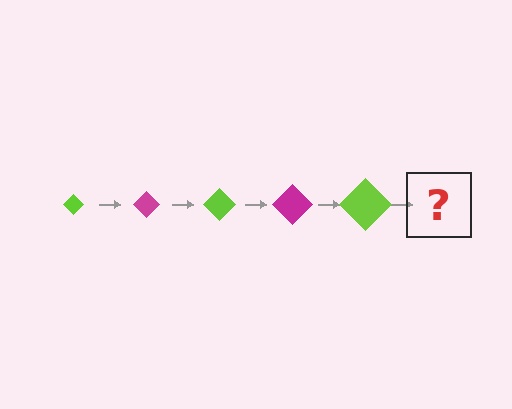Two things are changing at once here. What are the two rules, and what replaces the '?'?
The two rules are that the diamond grows larger each step and the color cycles through lime and magenta. The '?' should be a magenta diamond, larger than the previous one.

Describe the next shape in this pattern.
It should be a magenta diamond, larger than the previous one.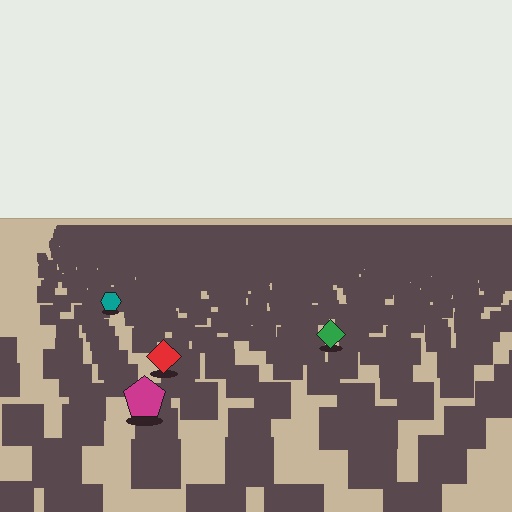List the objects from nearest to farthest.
From nearest to farthest: the magenta pentagon, the red diamond, the green diamond, the teal hexagon.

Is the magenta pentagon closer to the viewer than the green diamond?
Yes. The magenta pentagon is closer — you can tell from the texture gradient: the ground texture is coarser near it.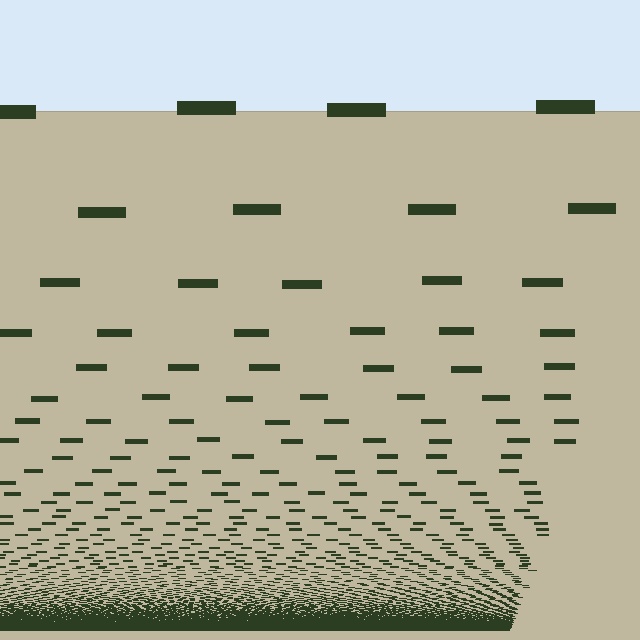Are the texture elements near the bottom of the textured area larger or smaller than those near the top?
Smaller. The gradient is inverted — elements near the bottom are smaller and denser.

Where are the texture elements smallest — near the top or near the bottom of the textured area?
Near the bottom.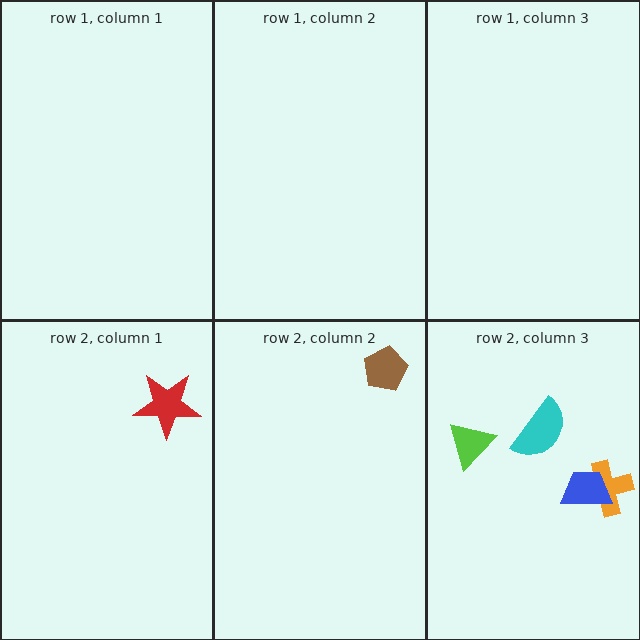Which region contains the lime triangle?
The row 2, column 3 region.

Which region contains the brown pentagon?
The row 2, column 2 region.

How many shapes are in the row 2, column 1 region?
1.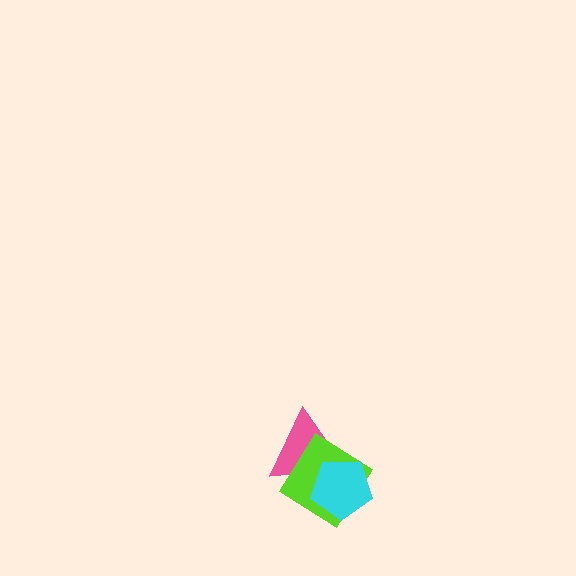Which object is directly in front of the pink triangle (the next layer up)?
The lime diamond is directly in front of the pink triangle.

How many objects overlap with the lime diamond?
2 objects overlap with the lime diamond.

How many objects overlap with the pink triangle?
2 objects overlap with the pink triangle.